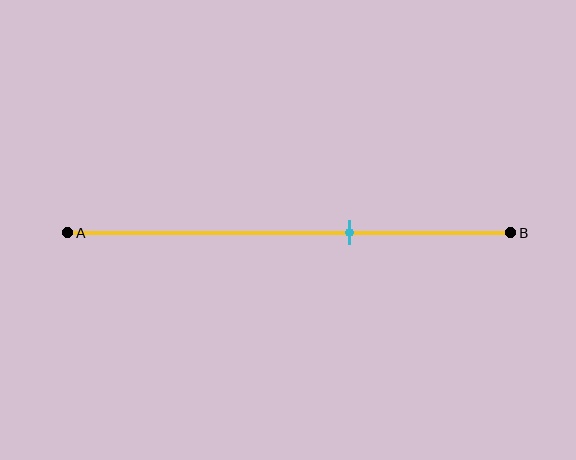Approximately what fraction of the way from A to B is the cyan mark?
The cyan mark is approximately 65% of the way from A to B.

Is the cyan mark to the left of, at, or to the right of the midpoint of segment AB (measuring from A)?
The cyan mark is to the right of the midpoint of segment AB.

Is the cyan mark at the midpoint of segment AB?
No, the mark is at about 65% from A, not at the 50% midpoint.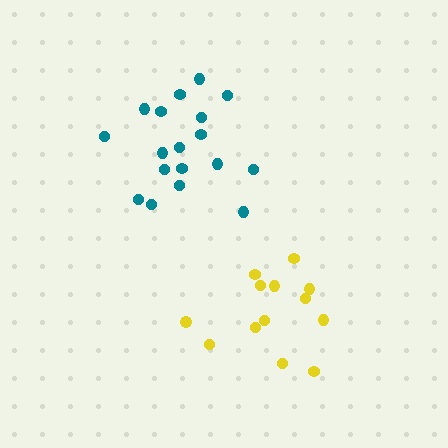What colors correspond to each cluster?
The clusters are colored: yellow, teal.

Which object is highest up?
The teal cluster is topmost.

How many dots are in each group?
Group 1: 13 dots, Group 2: 18 dots (31 total).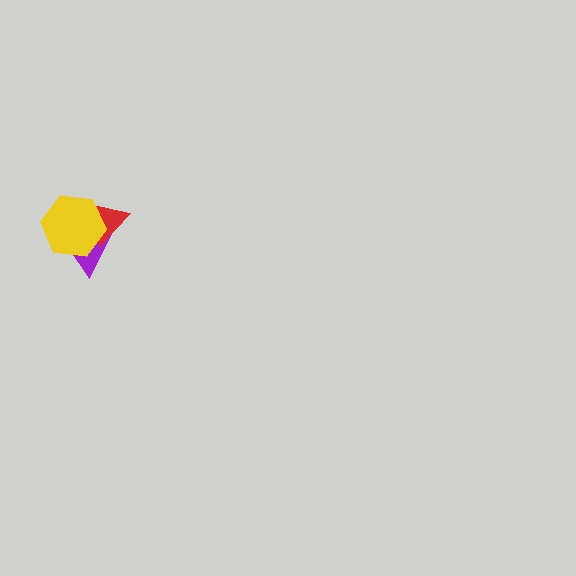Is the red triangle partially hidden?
Yes, it is partially covered by another shape.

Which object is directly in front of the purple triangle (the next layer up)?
The red triangle is directly in front of the purple triangle.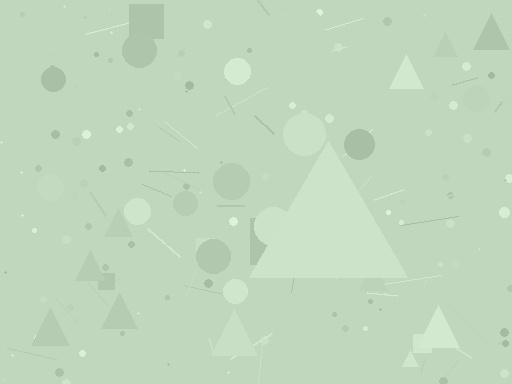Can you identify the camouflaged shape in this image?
The camouflaged shape is a triangle.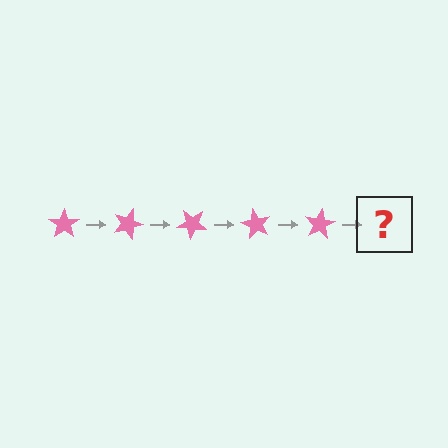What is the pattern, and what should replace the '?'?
The pattern is that the star rotates 20 degrees each step. The '?' should be a pink star rotated 100 degrees.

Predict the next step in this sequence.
The next step is a pink star rotated 100 degrees.